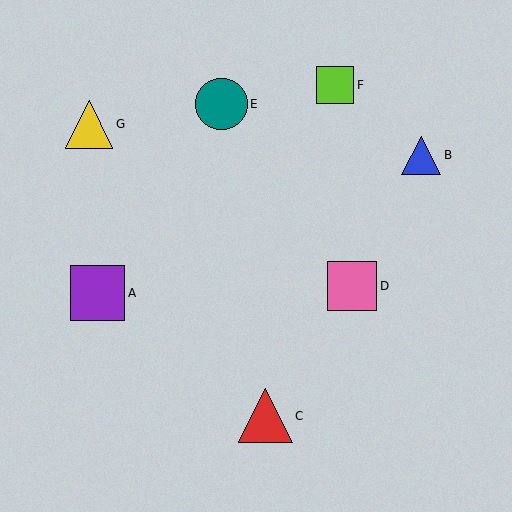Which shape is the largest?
The purple square (labeled A) is the largest.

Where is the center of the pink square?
The center of the pink square is at (352, 286).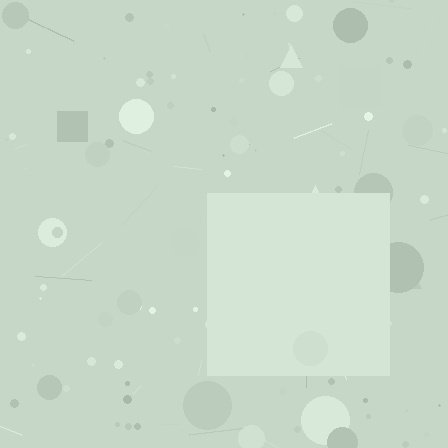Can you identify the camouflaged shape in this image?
The camouflaged shape is a square.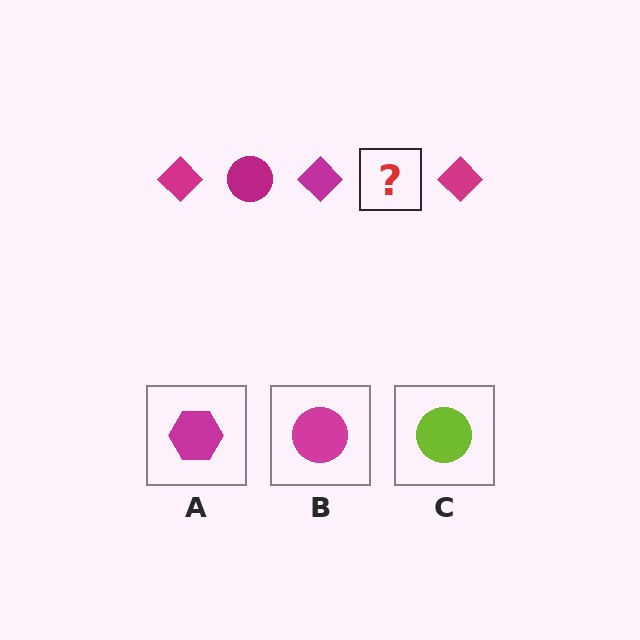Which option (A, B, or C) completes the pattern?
B.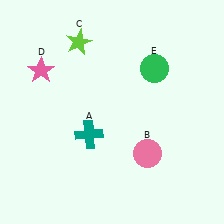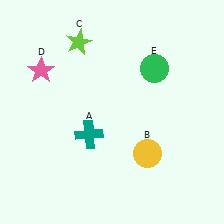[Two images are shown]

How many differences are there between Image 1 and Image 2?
There is 1 difference between the two images.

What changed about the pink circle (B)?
In Image 1, B is pink. In Image 2, it changed to yellow.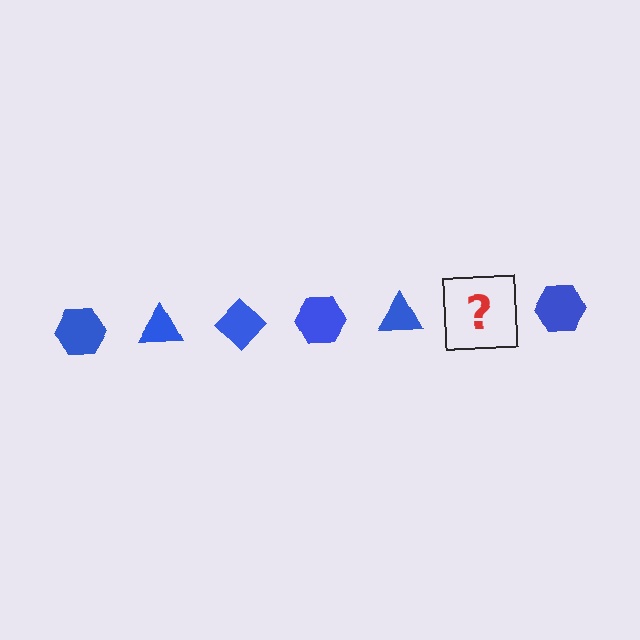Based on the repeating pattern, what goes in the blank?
The blank should be a blue diamond.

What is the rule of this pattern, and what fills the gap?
The rule is that the pattern cycles through hexagon, triangle, diamond shapes in blue. The gap should be filled with a blue diamond.